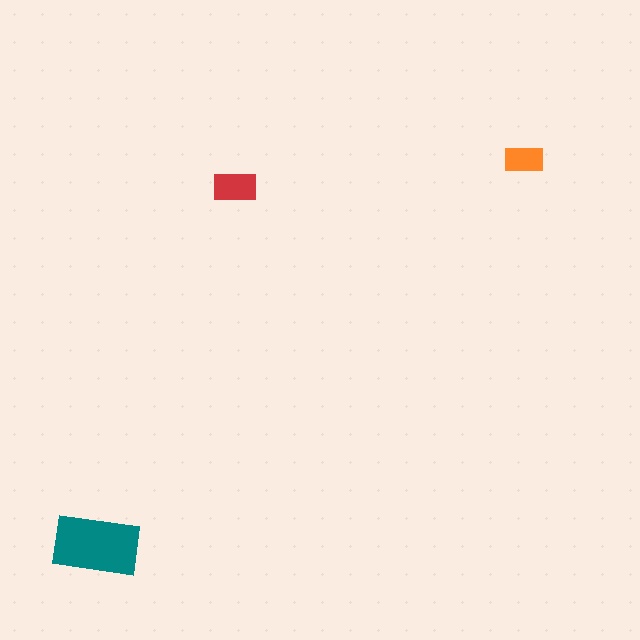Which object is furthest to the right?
The orange rectangle is rightmost.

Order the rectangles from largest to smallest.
the teal one, the red one, the orange one.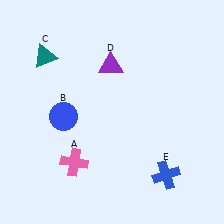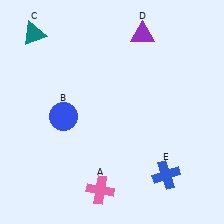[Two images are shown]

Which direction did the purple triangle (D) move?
The purple triangle (D) moved right.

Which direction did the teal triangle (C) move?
The teal triangle (C) moved up.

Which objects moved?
The objects that moved are: the pink cross (A), the teal triangle (C), the purple triangle (D).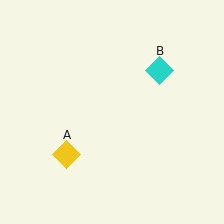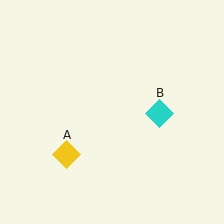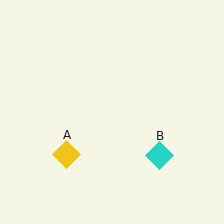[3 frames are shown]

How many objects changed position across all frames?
1 object changed position: cyan diamond (object B).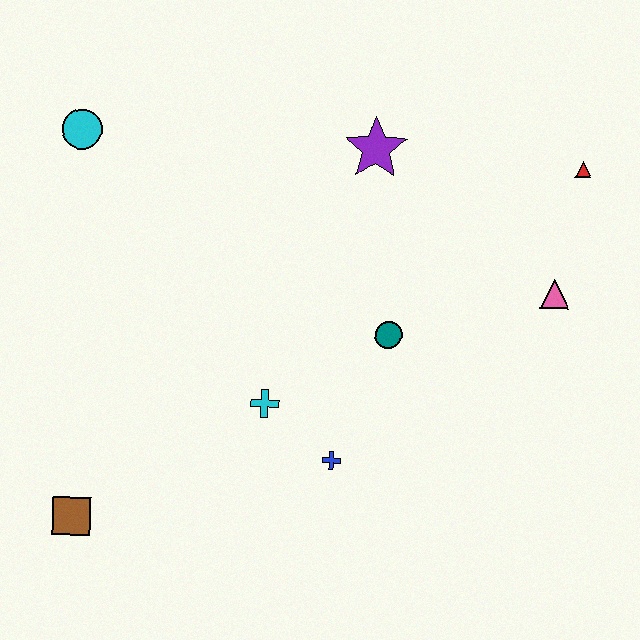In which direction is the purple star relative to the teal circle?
The purple star is above the teal circle.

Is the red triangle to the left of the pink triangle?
No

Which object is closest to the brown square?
The cyan cross is closest to the brown square.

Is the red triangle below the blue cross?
No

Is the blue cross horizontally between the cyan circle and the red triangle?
Yes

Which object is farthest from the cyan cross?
The red triangle is farthest from the cyan cross.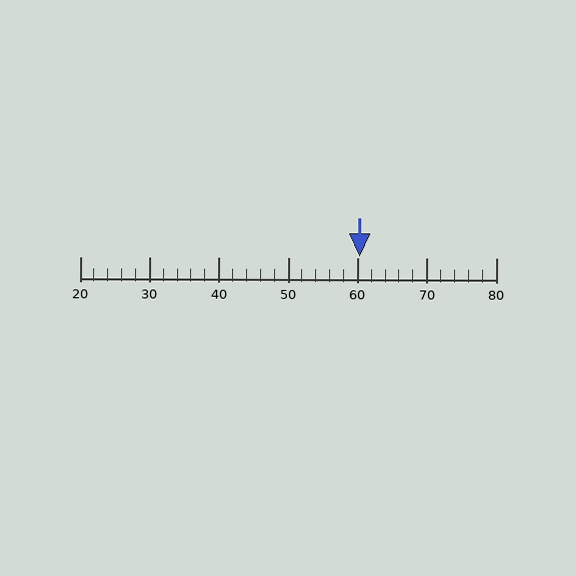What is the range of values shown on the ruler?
The ruler shows values from 20 to 80.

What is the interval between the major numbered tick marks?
The major tick marks are spaced 10 units apart.